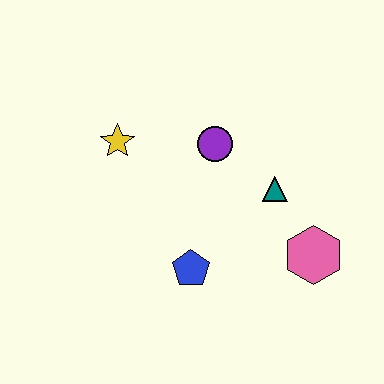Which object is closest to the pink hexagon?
The teal triangle is closest to the pink hexagon.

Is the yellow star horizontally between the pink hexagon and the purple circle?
No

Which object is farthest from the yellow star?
The pink hexagon is farthest from the yellow star.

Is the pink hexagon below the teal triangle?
Yes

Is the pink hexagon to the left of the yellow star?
No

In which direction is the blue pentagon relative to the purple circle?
The blue pentagon is below the purple circle.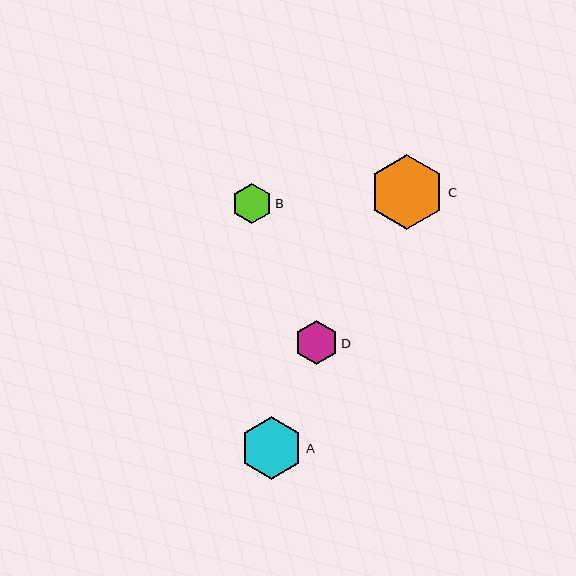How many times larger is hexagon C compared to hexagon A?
Hexagon C is approximately 1.2 times the size of hexagon A.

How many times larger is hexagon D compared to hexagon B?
Hexagon D is approximately 1.1 times the size of hexagon B.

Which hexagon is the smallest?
Hexagon B is the smallest with a size of approximately 40 pixels.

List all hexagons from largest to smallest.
From largest to smallest: C, A, D, B.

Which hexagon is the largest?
Hexagon C is the largest with a size of approximately 75 pixels.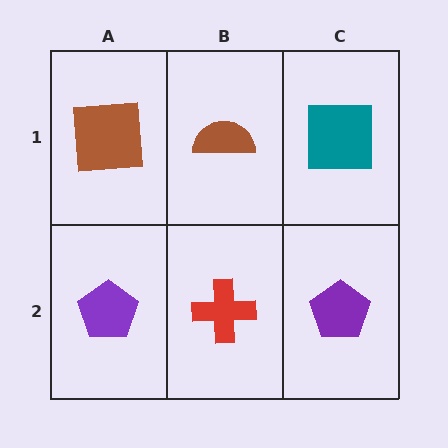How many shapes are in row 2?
3 shapes.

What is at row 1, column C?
A teal square.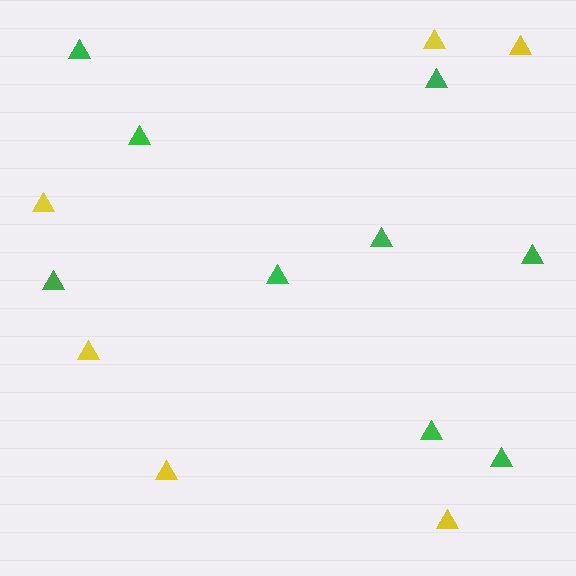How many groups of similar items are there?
There are 2 groups: one group of green triangles (9) and one group of yellow triangles (6).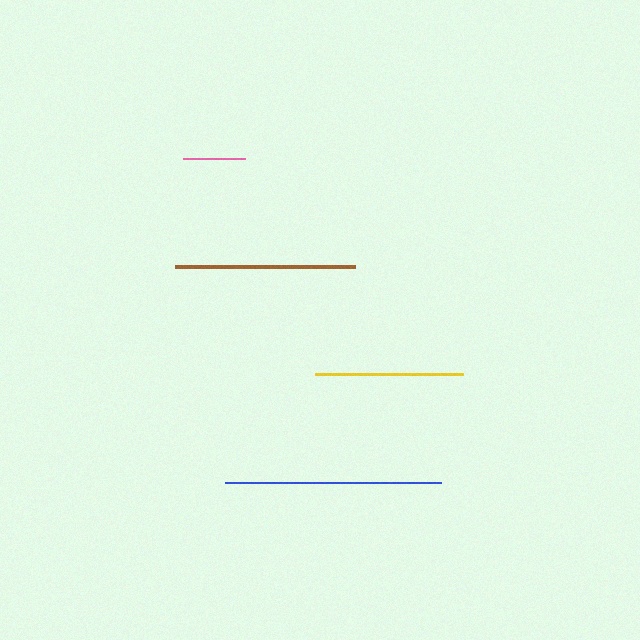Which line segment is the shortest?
The pink line is the shortest at approximately 62 pixels.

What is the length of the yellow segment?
The yellow segment is approximately 148 pixels long.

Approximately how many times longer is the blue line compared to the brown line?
The blue line is approximately 1.2 times the length of the brown line.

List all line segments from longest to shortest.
From longest to shortest: blue, brown, yellow, pink.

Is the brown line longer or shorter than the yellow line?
The brown line is longer than the yellow line.